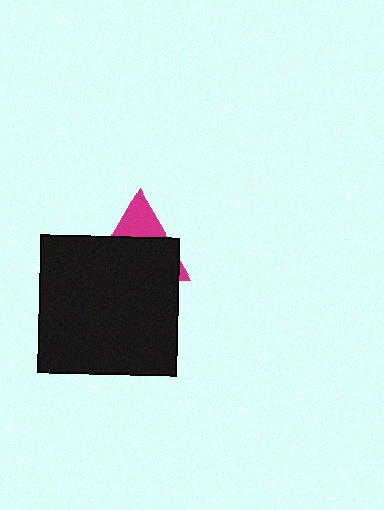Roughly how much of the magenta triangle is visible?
A small part of it is visible (roughly 31%).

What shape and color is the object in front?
The object in front is a black square.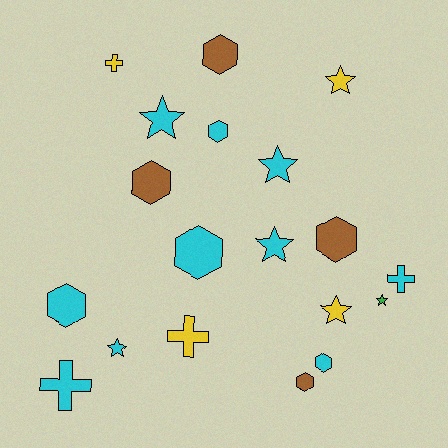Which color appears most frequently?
Cyan, with 10 objects.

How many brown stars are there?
There are no brown stars.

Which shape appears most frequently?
Hexagon, with 8 objects.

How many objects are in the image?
There are 19 objects.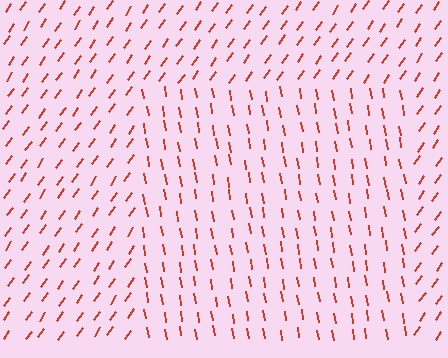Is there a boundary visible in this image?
Yes, there is a texture boundary formed by a change in line orientation.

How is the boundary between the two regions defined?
The boundary is defined purely by a change in line orientation (approximately 45 degrees difference). All lines are the same color and thickness.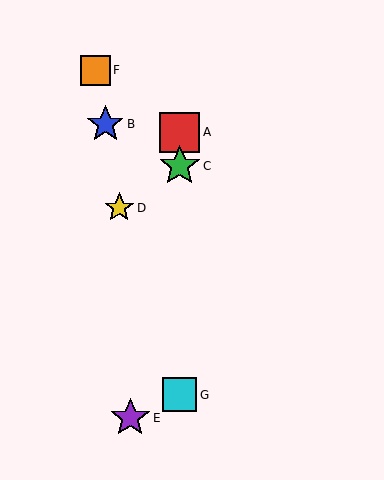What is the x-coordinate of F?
Object F is at x≈95.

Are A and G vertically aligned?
Yes, both are at x≈180.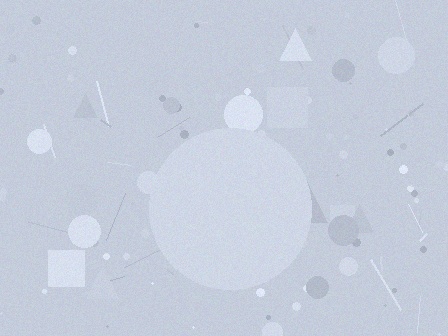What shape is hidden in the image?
A circle is hidden in the image.